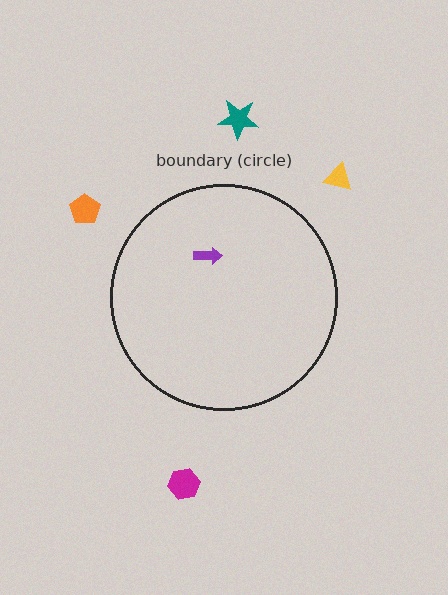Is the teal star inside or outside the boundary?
Outside.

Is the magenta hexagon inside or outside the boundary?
Outside.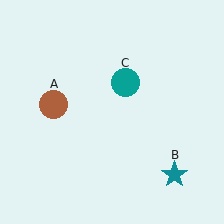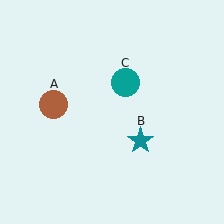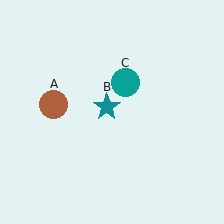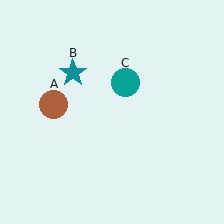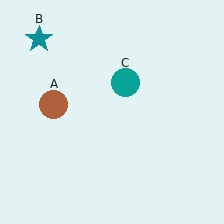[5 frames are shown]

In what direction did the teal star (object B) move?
The teal star (object B) moved up and to the left.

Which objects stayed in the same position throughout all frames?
Brown circle (object A) and teal circle (object C) remained stationary.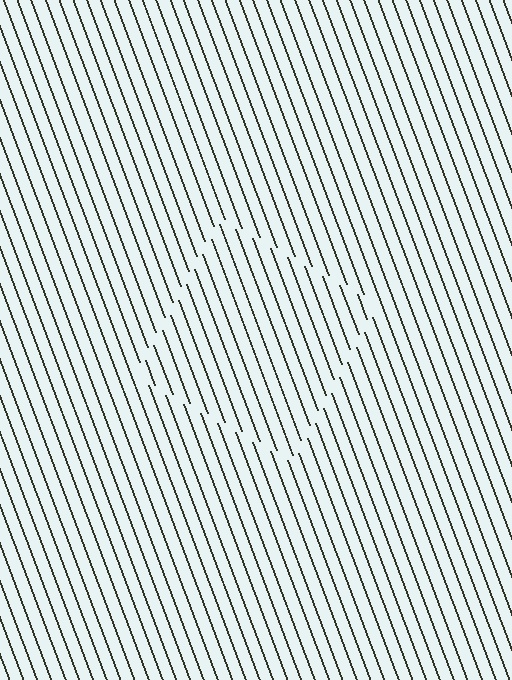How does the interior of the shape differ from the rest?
The interior of the shape contains the same grating, shifted by half a period — the contour is defined by the phase discontinuity where line-ends from the inner and outer gratings abut.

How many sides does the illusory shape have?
4 sides — the line-ends trace a square.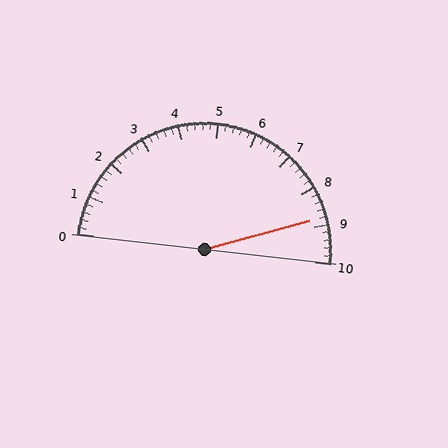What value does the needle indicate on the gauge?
The needle indicates approximately 8.8.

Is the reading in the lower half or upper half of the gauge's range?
The reading is in the upper half of the range (0 to 10).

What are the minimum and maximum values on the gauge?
The gauge ranges from 0 to 10.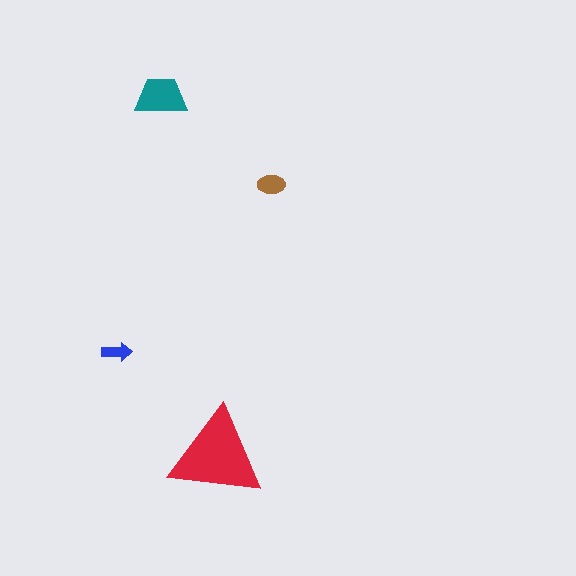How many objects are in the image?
There are 4 objects in the image.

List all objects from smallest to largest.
The blue arrow, the brown ellipse, the teal trapezoid, the red triangle.